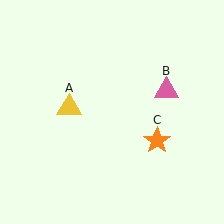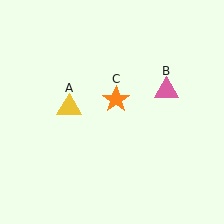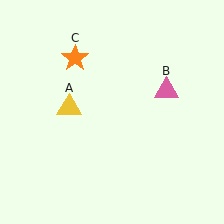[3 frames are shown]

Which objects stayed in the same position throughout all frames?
Yellow triangle (object A) and pink triangle (object B) remained stationary.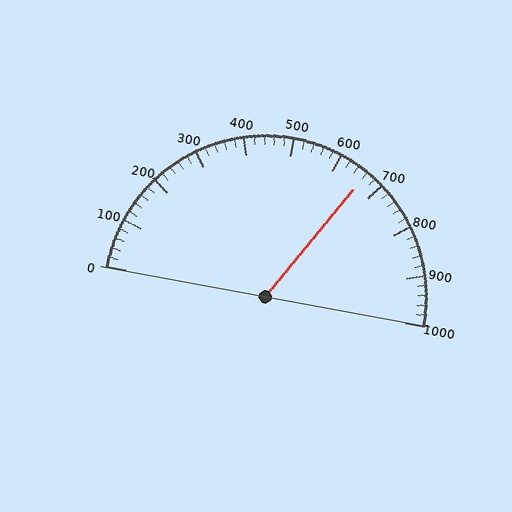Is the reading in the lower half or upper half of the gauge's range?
The reading is in the upper half of the range (0 to 1000).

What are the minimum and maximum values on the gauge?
The gauge ranges from 0 to 1000.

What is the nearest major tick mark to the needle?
The nearest major tick mark is 700.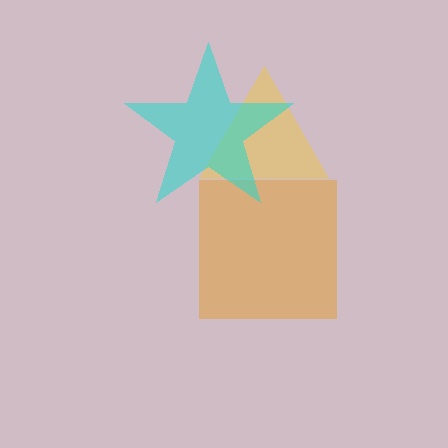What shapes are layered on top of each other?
The layered shapes are: a yellow triangle, an orange square, a cyan star.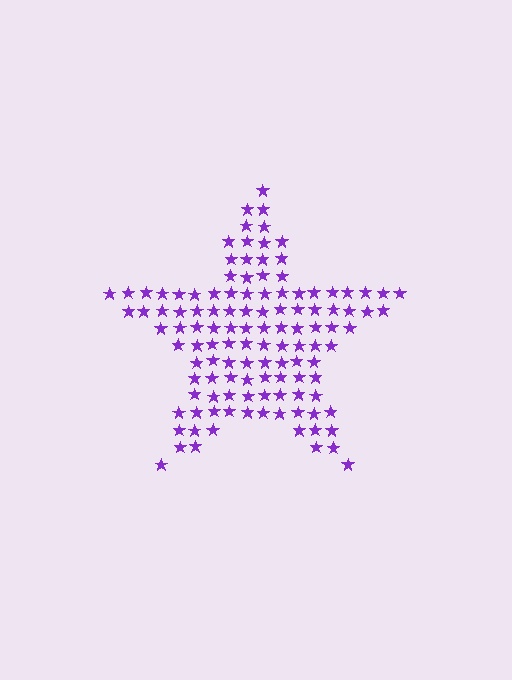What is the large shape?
The large shape is a star.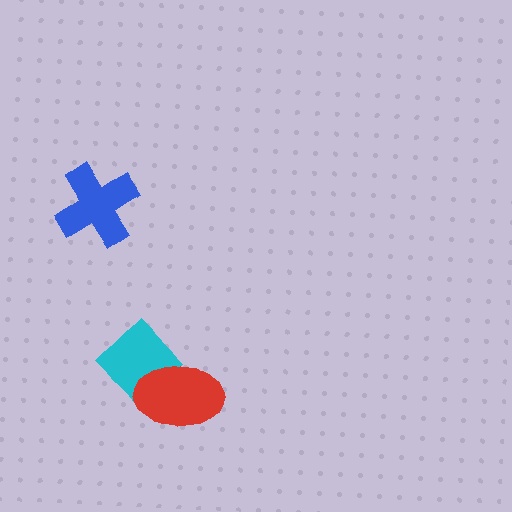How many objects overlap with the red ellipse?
1 object overlaps with the red ellipse.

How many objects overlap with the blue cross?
0 objects overlap with the blue cross.